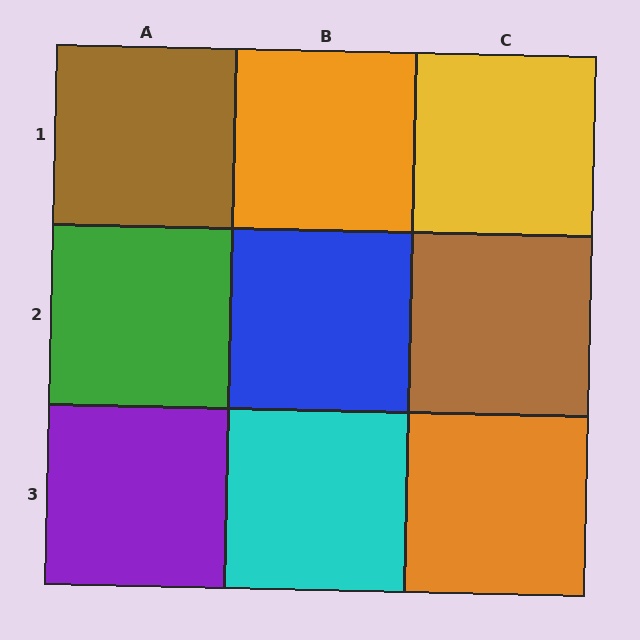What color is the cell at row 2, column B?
Blue.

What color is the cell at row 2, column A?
Green.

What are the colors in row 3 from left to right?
Purple, cyan, orange.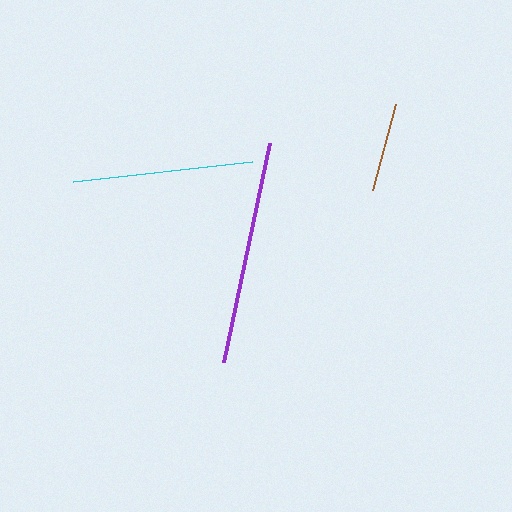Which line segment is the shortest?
The brown line is the shortest at approximately 90 pixels.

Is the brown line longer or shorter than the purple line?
The purple line is longer than the brown line.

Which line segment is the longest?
The purple line is the longest at approximately 224 pixels.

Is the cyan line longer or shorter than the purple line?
The purple line is longer than the cyan line.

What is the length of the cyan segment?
The cyan segment is approximately 180 pixels long.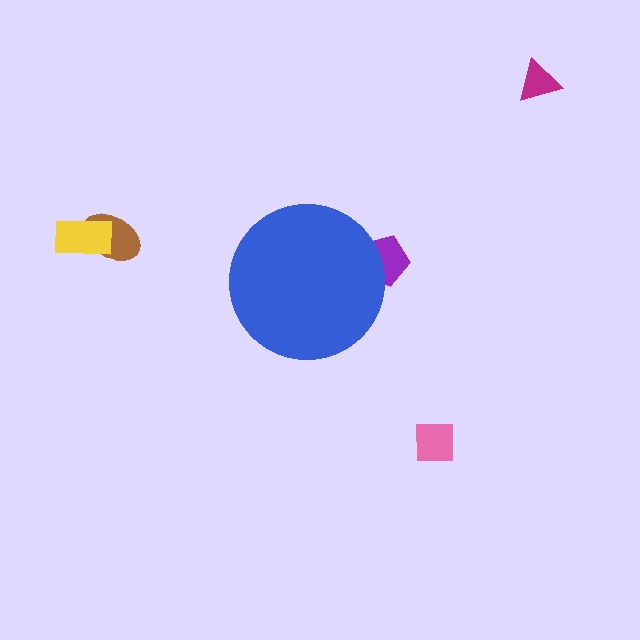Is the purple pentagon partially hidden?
Yes, the purple pentagon is partially hidden behind the blue circle.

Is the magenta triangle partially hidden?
No, the magenta triangle is fully visible.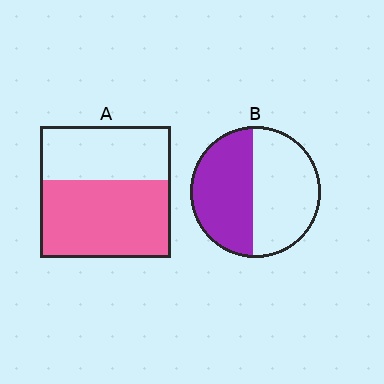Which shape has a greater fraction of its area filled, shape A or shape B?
Shape A.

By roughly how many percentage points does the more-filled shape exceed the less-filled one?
By roughly 10 percentage points (A over B).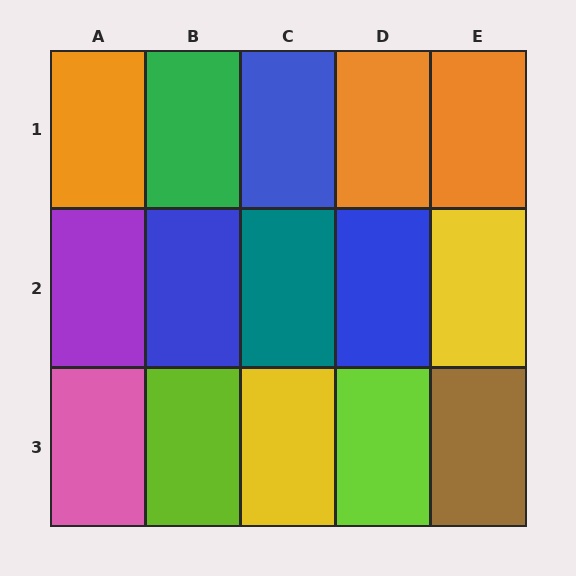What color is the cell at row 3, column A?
Pink.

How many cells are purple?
1 cell is purple.